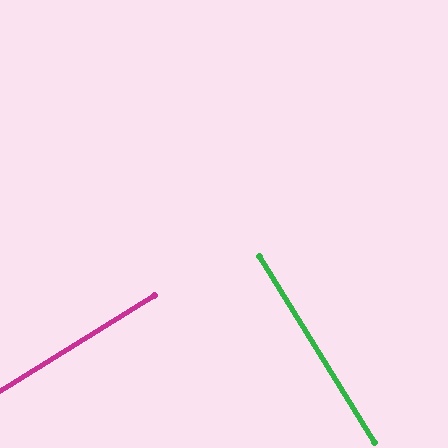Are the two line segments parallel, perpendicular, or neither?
Perpendicular — they meet at approximately 90°.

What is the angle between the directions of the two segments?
Approximately 90 degrees.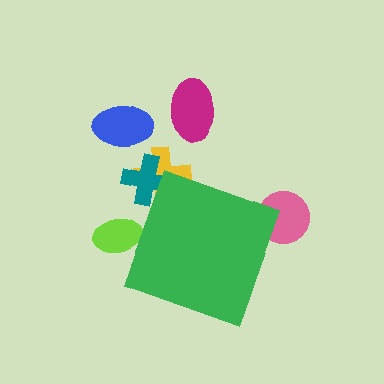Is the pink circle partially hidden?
Yes, the pink circle is partially hidden behind the green diamond.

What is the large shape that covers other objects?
A green diamond.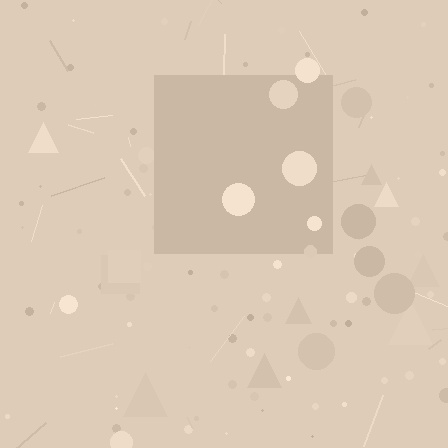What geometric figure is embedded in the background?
A square is embedded in the background.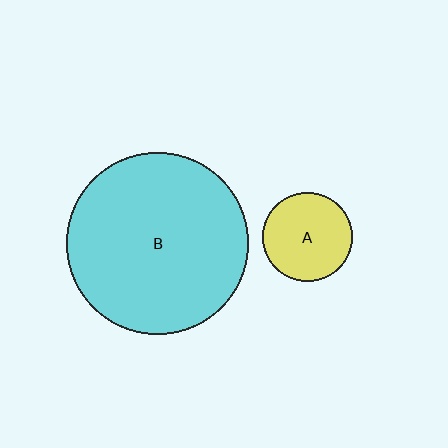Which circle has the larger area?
Circle B (cyan).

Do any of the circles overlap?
No, none of the circles overlap.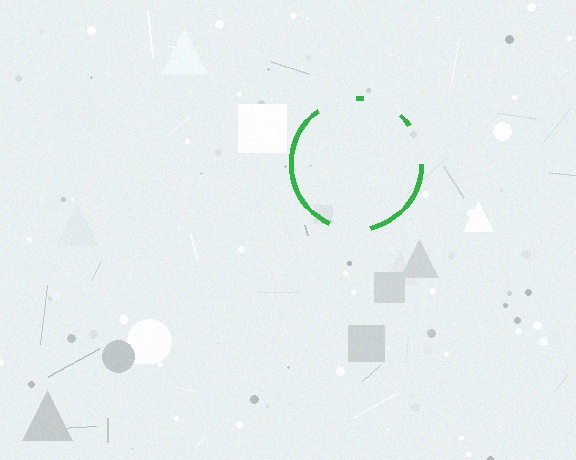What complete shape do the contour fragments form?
The contour fragments form a circle.